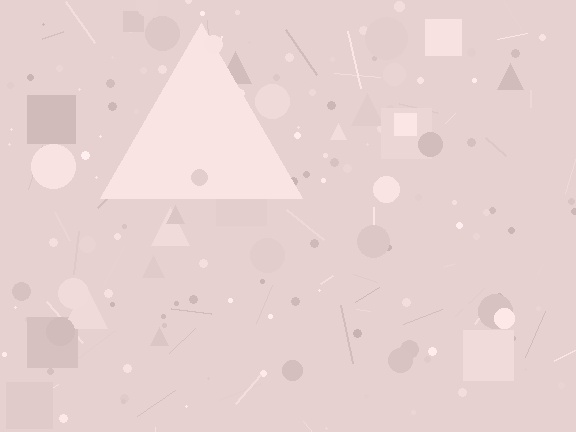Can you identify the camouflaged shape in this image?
The camouflaged shape is a triangle.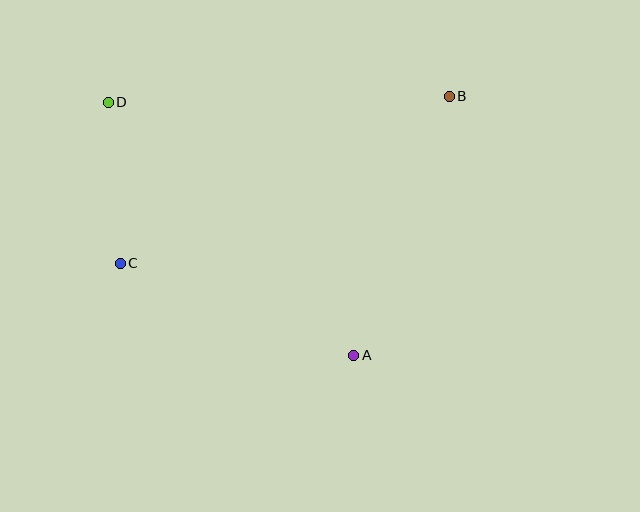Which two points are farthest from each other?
Points B and C are farthest from each other.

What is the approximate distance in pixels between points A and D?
The distance between A and D is approximately 353 pixels.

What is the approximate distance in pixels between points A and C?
The distance between A and C is approximately 251 pixels.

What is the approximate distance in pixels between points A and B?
The distance between A and B is approximately 276 pixels.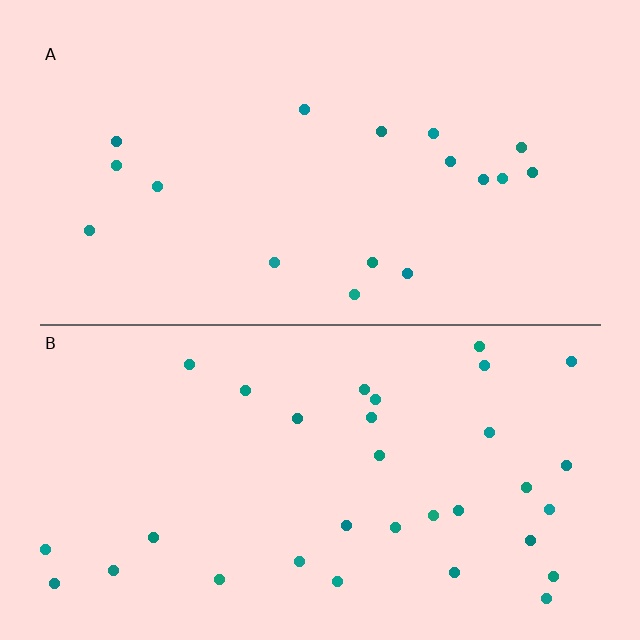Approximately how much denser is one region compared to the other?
Approximately 1.9× — region B over region A.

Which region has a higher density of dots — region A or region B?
B (the bottom).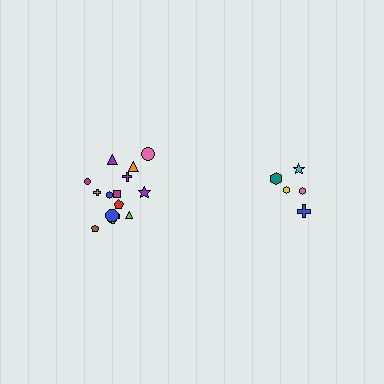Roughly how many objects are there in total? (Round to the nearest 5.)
Roughly 20 objects in total.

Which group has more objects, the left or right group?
The left group.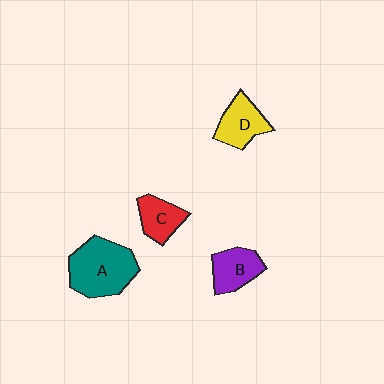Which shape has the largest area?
Shape A (teal).